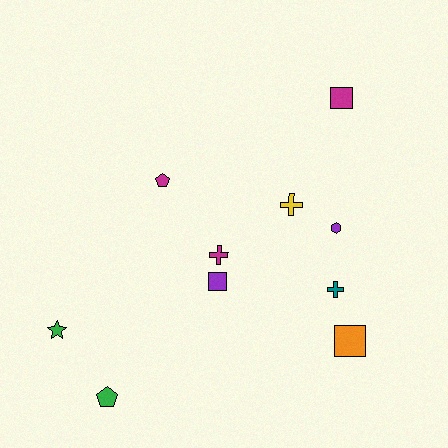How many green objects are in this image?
There are 2 green objects.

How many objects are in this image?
There are 10 objects.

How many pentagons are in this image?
There are 2 pentagons.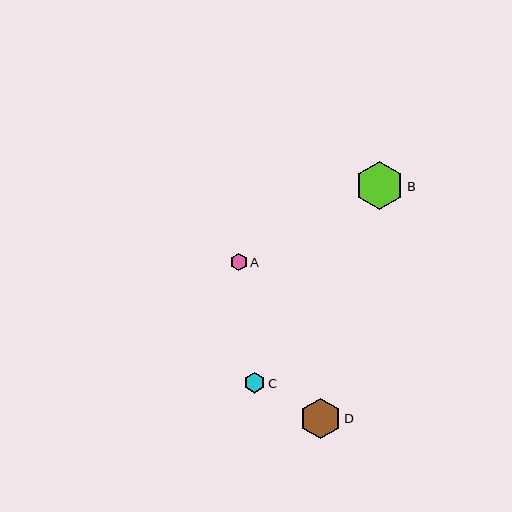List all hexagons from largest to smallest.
From largest to smallest: B, D, C, A.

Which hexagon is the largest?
Hexagon B is the largest with a size of approximately 48 pixels.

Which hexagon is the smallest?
Hexagon A is the smallest with a size of approximately 17 pixels.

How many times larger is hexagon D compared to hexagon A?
Hexagon D is approximately 2.4 times the size of hexagon A.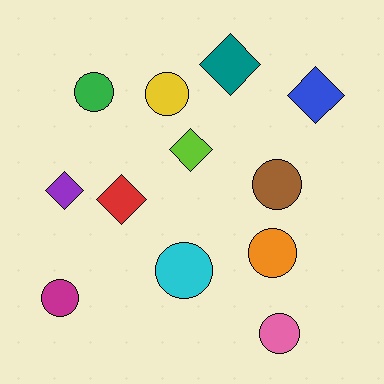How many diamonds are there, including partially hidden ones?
There are 5 diamonds.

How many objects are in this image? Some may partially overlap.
There are 12 objects.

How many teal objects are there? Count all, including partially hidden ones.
There is 1 teal object.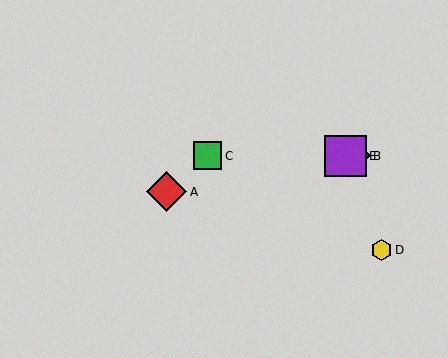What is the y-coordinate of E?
Object E is at y≈156.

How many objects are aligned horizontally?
3 objects (B, C, E) are aligned horizontally.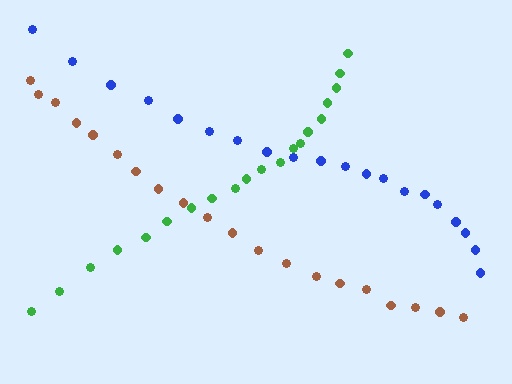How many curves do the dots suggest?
There are 3 distinct paths.